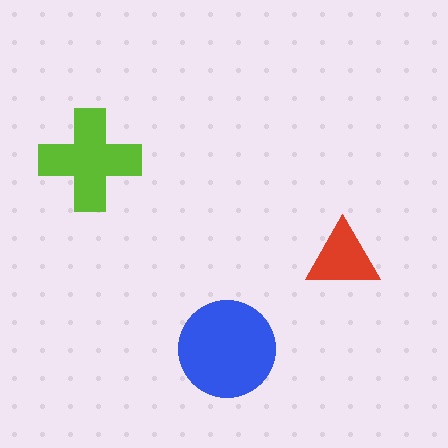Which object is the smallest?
The red triangle.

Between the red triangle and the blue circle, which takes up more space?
The blue circle.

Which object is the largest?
The blue circle.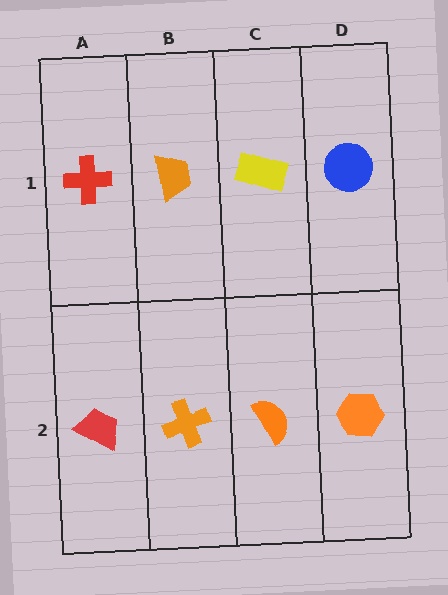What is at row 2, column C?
An orange semicircle.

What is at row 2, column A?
A red trapezoid.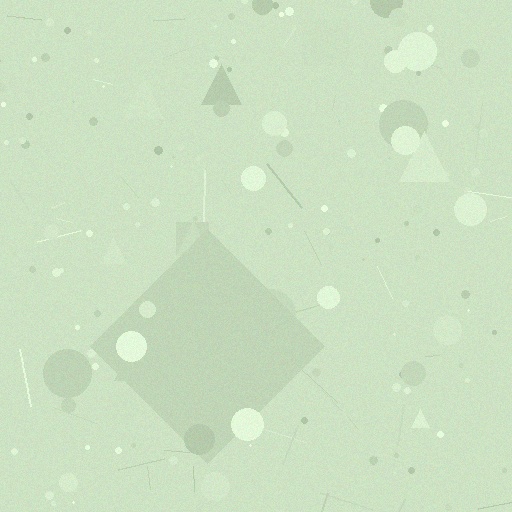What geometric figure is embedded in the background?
A diamond is embedded in the background.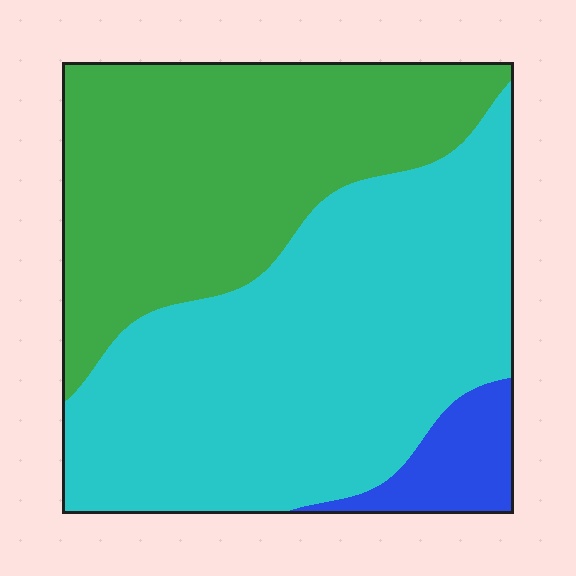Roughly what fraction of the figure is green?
Green covers 39% of the figure.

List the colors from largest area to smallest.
From largest to smallest: cyan, green, blue.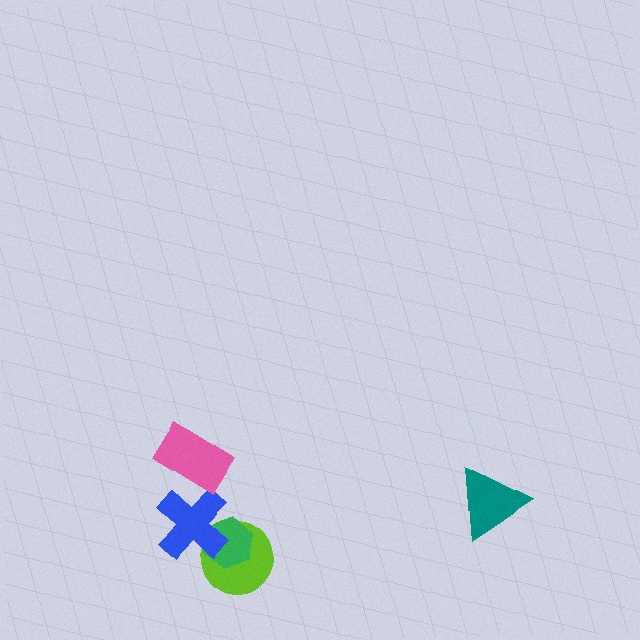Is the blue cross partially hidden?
Yes, it is partially covered by another shape.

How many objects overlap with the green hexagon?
2 objects overlap with the green hexagon.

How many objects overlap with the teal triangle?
0 objects overlap with the teal triangle.